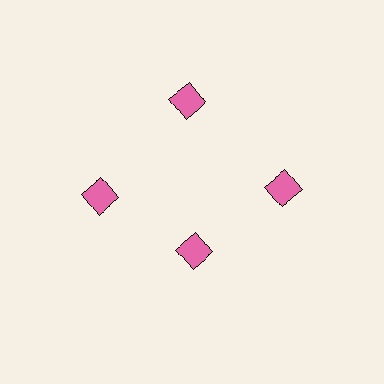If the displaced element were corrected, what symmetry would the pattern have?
It would have 4-fold rotational symmetry — the pattern would map onto itself every 90 degrees.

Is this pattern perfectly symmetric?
No. The 4 pink diamonds are arranged in a ring, but one element near the 6 o'clock position is pulled inward toward the center, breaking the 4-fold rotational symmetry.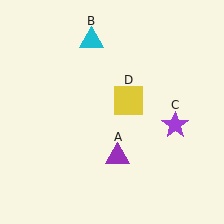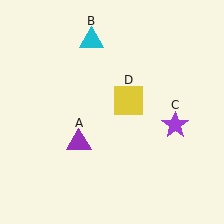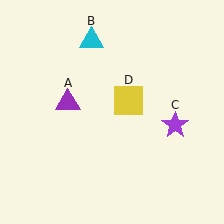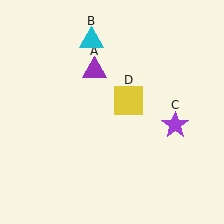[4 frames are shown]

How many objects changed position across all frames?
1 object changed position: purple triangle (object A).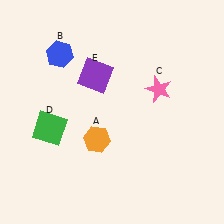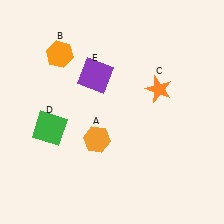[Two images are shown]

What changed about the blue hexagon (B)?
In Image 1, B is blue. In Image 2, it changed to orange.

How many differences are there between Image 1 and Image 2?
There are 2 differences between the two images.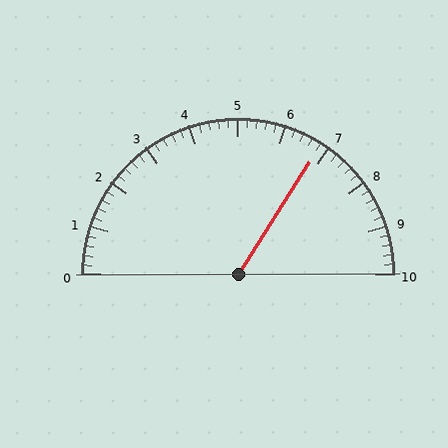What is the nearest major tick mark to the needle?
The nearest major tick mark is 7.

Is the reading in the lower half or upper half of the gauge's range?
The reading is in the upper half of the range (0 to 10).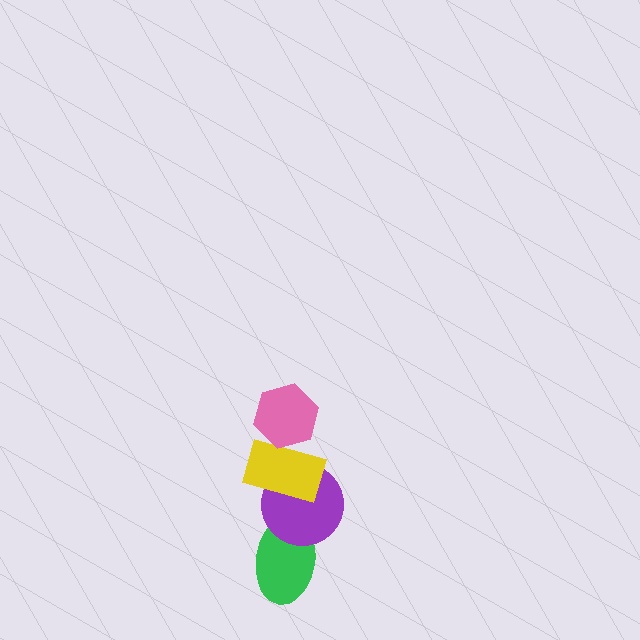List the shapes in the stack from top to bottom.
From top to bottom: the pink hexagon, the yellow rectangle, the purple circle, the green ellipse.